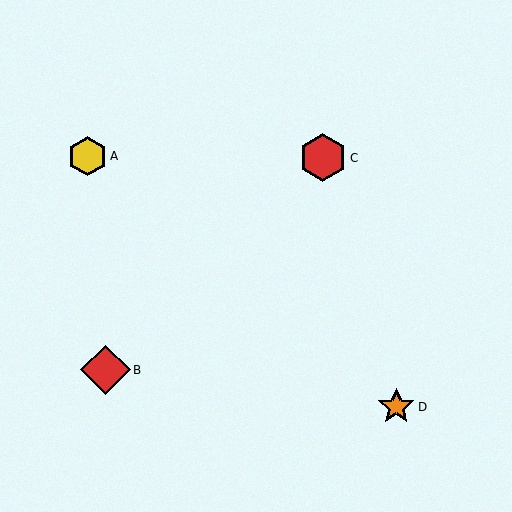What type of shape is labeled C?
Shape C is a red hexagon.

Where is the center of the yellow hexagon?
The center of the yellow hexagon is at (87, 156).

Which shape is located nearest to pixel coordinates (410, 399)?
The orange star (labeled D) at (396, 407) is nearest to that location.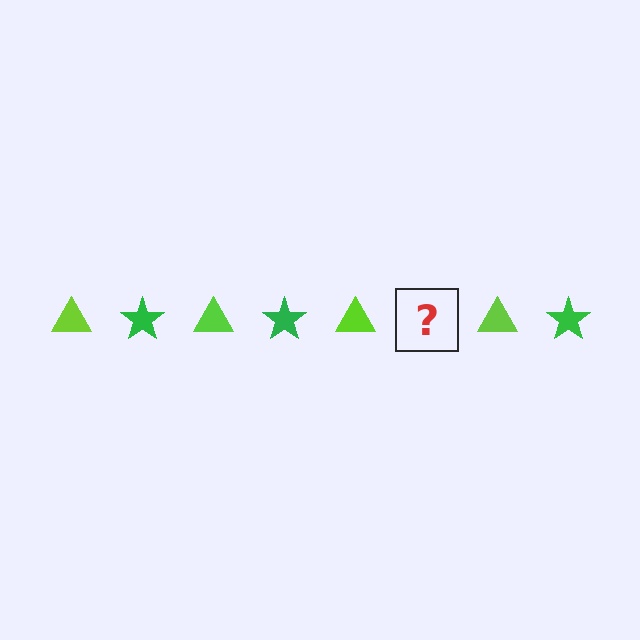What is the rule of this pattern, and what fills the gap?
The rule is that the pattern alternates between lime triangle and green star. The gap should be filled with a green star.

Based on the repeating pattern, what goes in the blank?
The blank should be a green star.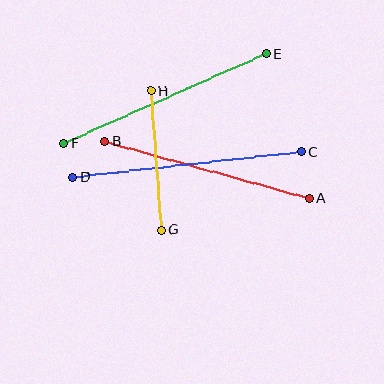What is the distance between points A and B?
The distance is approximately 213 pixels.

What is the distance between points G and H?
The distance is approximately 139 pixels.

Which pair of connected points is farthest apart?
Points C and D are farthest apart.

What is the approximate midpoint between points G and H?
The midpoint is at approximately (156, 160) pixels.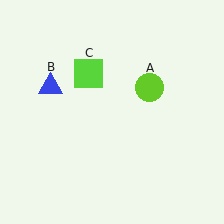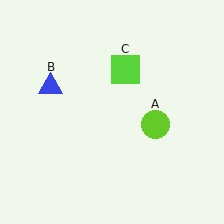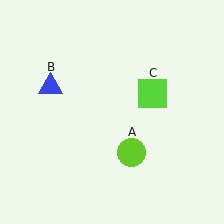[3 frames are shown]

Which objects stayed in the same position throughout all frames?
Blue triangle (object B) remained stationary.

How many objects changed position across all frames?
2 objects changed position: lime circle (object A), lime square (object C).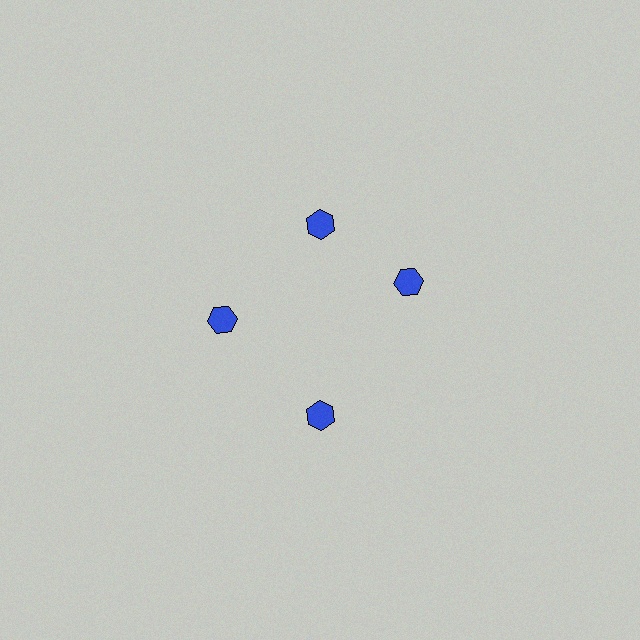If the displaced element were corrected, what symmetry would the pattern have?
It would have 4-fold rotational symmetry — the pattern would map onto itself every 90 degrees.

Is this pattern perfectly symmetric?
No. The 4 blue hexagons are arranged in a ring, but one element near the 3 o'clock position is rotated out of alignment along the ring, breaking the 4-fold rotational symmetry.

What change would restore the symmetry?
The symmetry would be restored by rotating it back into even spacing with its neighbors so that all 4 hexagons sit at equal angles and equal distance from the center.